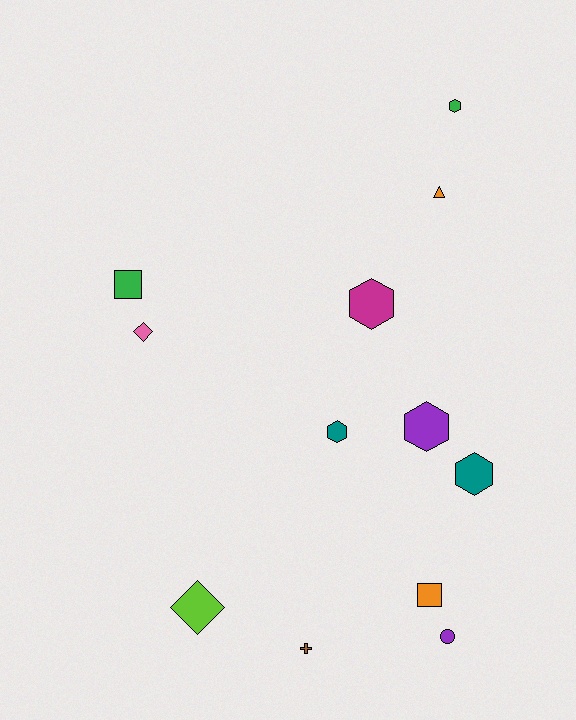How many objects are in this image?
There are 12 objects.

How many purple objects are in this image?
There are 2 purple objects.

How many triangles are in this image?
There is 1 triangle.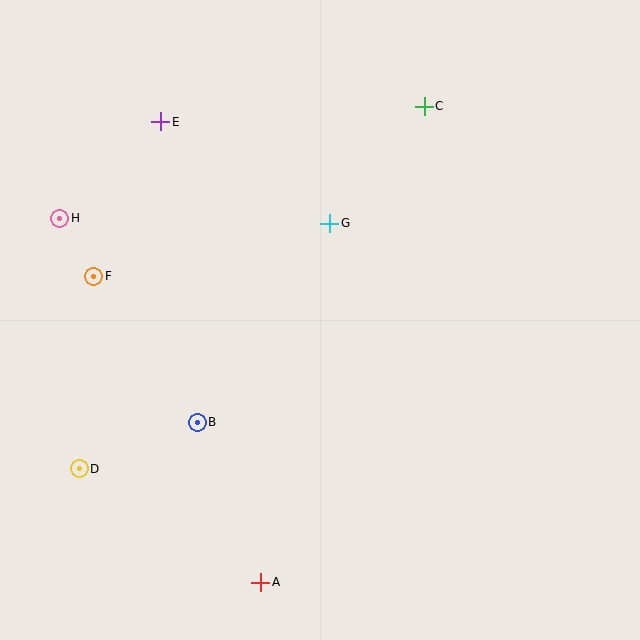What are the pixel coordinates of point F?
Point F is at (94, 276).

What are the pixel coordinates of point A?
Point A is at (261, 582).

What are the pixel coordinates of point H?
Point H is at (60, 218).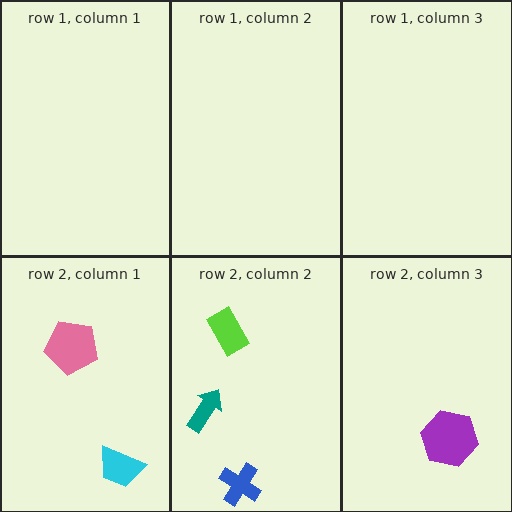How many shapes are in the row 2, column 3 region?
1.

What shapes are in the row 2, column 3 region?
The purple hexagon.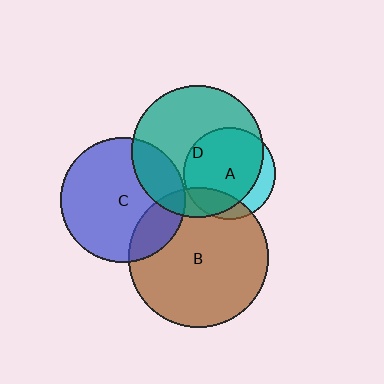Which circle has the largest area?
Circle B (brown).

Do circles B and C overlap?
Yes.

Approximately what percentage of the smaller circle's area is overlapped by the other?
Approximately 20%.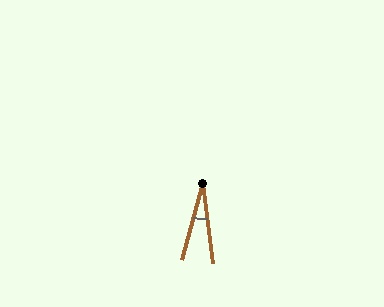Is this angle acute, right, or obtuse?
It is acute.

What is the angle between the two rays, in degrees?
Approximately 23 degrees.